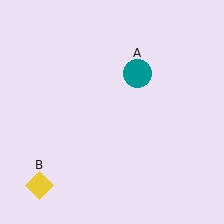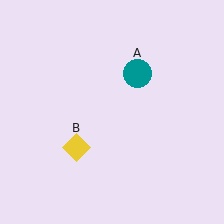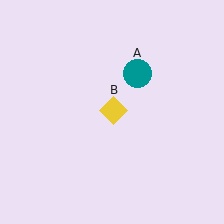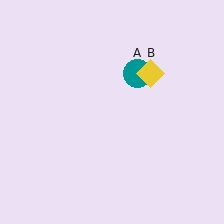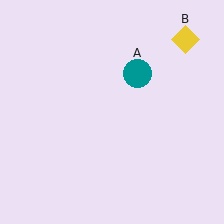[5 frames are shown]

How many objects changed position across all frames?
1 object changed position: yellow diamond (object B).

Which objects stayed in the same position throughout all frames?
Teal circle (object A) remained stationary.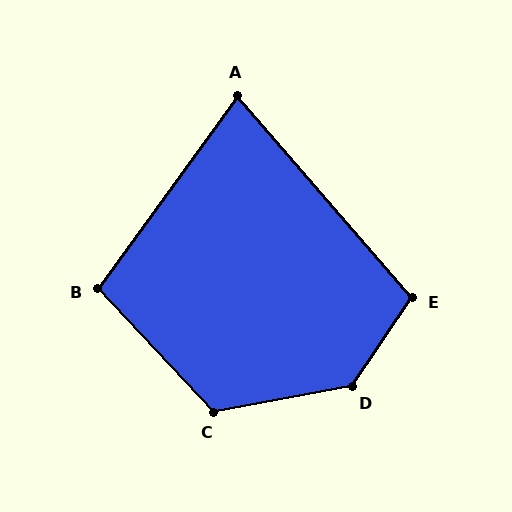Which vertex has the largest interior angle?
D, at approximately 135 degrees.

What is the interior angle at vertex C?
Approximately 123 degrees (obtuse).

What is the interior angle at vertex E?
Approximately 105 degrees (obtuse).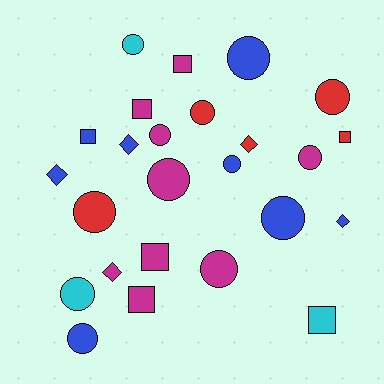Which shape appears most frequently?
Circle, with 13 objects.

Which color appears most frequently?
Magenta, with 9 objects.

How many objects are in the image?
There are 25 objects.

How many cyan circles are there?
There are 2 cyan circles.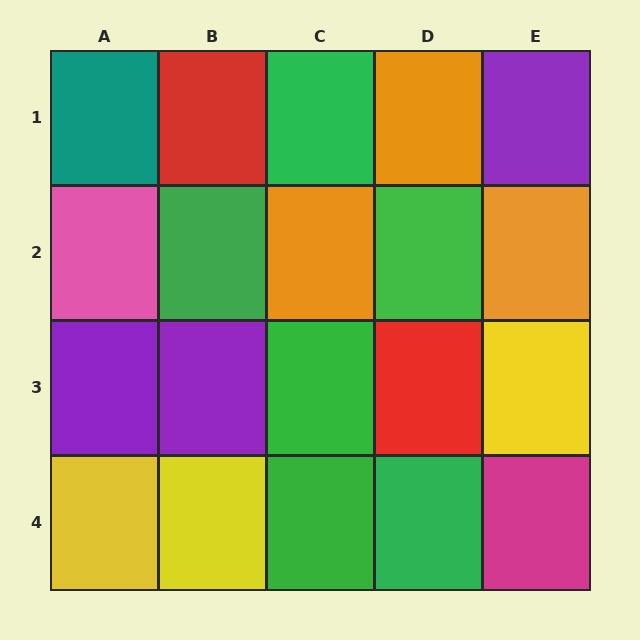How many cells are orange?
3 cells are orange.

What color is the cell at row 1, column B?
Red.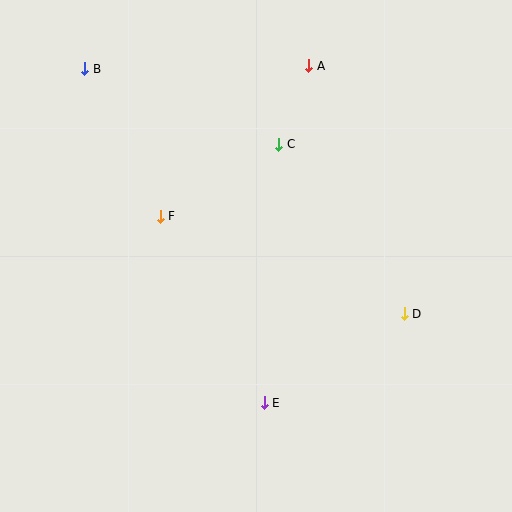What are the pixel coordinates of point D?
Point D is at (404, 314).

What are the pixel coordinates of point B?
Point B is at (85, 69).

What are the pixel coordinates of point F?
Point F is at (160, 216).